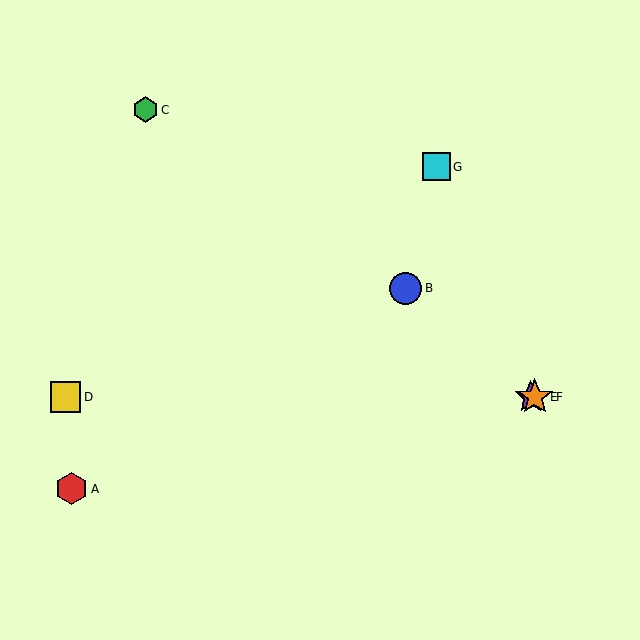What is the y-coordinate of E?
Object E is at y≈397.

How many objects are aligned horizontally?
3 objects (D, E, F) are aligned horizontally.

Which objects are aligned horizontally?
Objects D, E, F are aligned horizontally.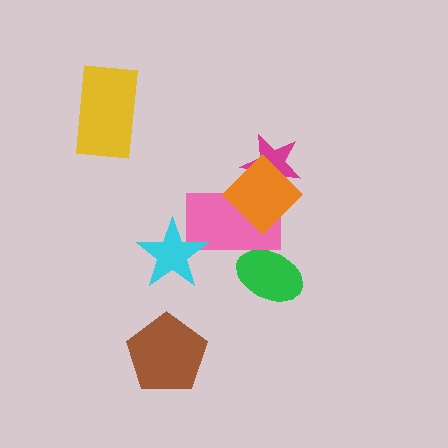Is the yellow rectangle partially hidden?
No, no other shape covers it.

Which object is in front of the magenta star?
The orange diamond is in front of the magenta star.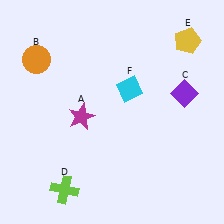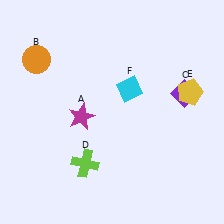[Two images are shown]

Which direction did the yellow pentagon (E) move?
The yellow pentagon (E) moved down.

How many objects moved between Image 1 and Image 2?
2 objects moved between the two images.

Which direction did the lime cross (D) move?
The lime cross (D) moved up.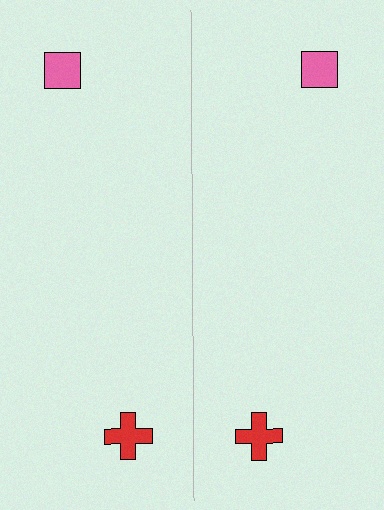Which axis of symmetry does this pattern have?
The pattern has a vertical axis of symmetry running through the center of the image.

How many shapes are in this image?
There are 4 shapes in this image.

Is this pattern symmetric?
Yes, this pattern has bilateral (reflection) symmetry.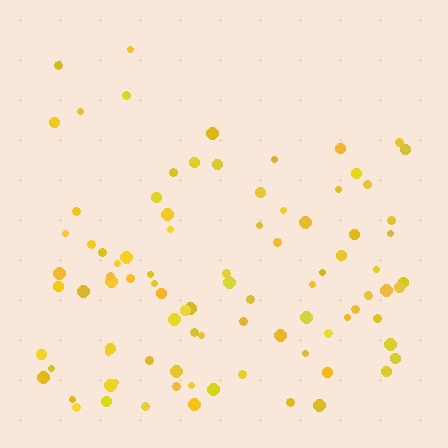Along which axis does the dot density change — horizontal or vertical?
Vertical.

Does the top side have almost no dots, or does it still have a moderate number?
Still a moderate number, just noticeably fewer than the bottom.